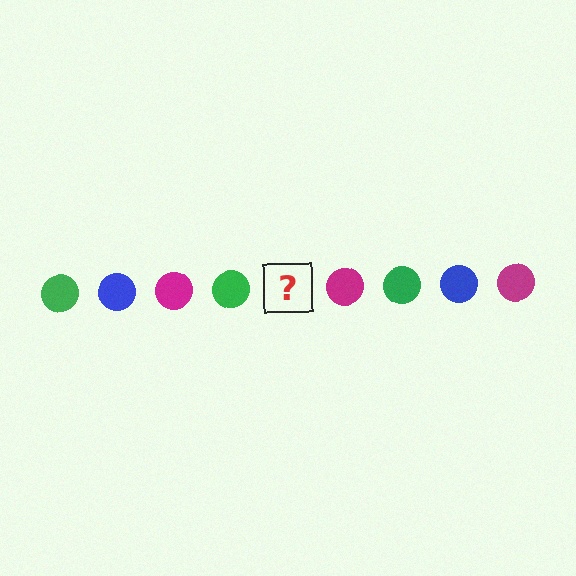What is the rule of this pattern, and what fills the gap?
The rule is that the pattern cycles through green, blue, magenta circles. The gap should be filled with a blue circle.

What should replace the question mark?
The question mark should be replaced with a blue circle.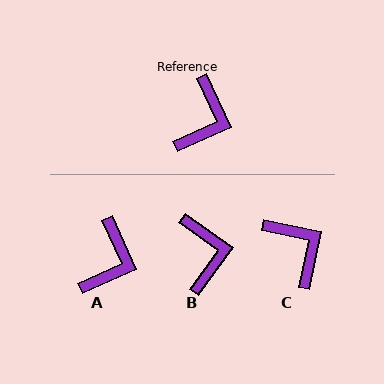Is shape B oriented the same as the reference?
No, it is off by about 30 degrees.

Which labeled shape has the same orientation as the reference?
A.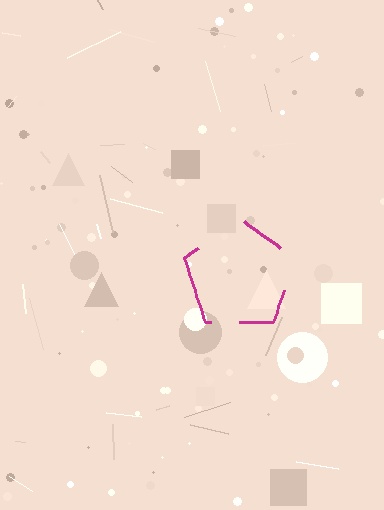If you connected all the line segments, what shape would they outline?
They would outline a pentagon.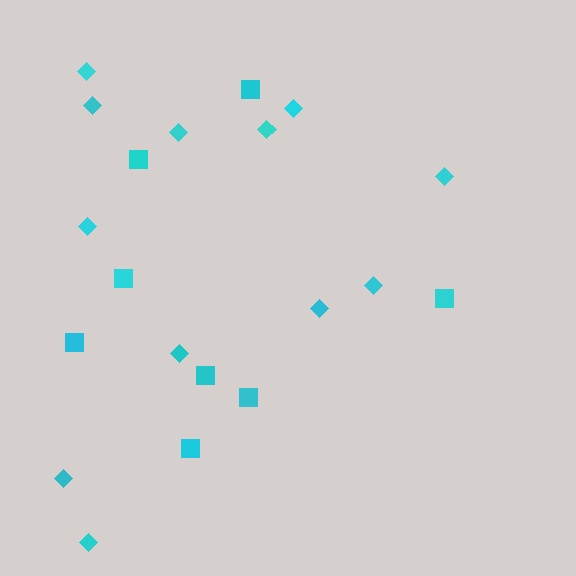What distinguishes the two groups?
There are 2 groups: one group of diamonds (12) and one group of squares (8).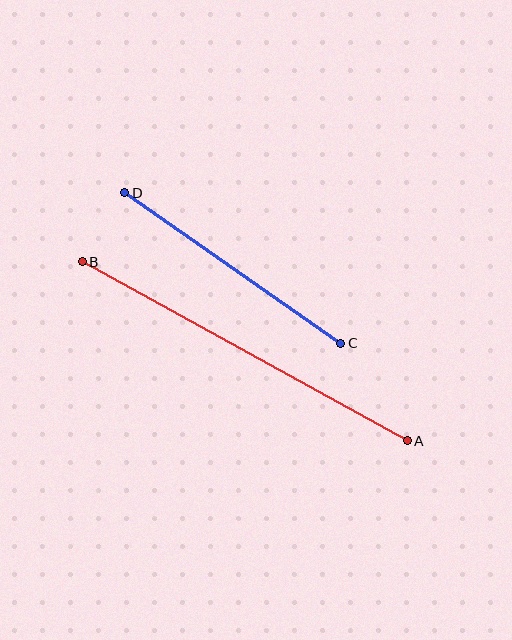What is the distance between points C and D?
The distance is approximately 263 pixels.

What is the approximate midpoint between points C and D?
The midpoint is at approximately (233, 268) pixels.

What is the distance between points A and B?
The distance is approximately 371 pixels.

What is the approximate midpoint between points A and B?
The midpoint is at approximately (245, 351) pixels.